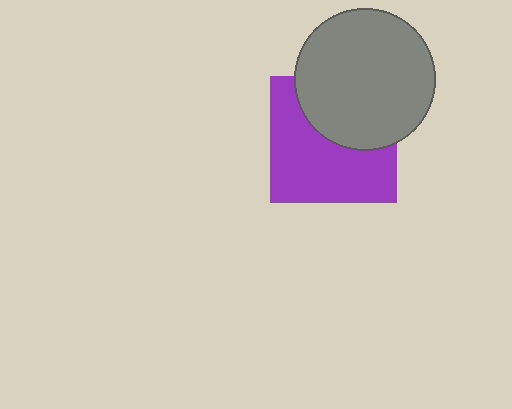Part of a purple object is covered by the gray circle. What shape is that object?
It is a square.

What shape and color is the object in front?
The object in front is a gray circle.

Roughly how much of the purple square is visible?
About half of it is visible (roughly 59%).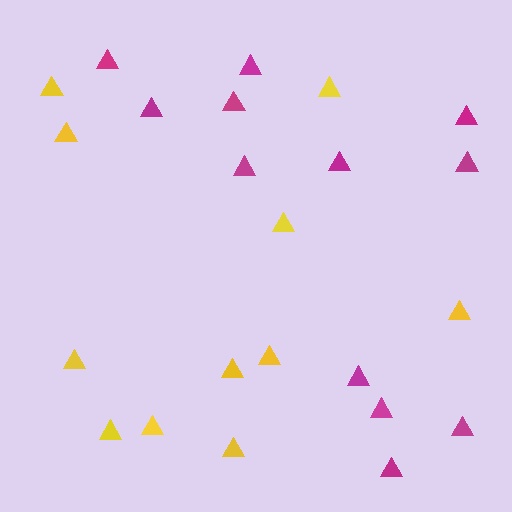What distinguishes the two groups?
There are 2 groups: one group of magenta triangles (12) and one group of yellow triangles (11).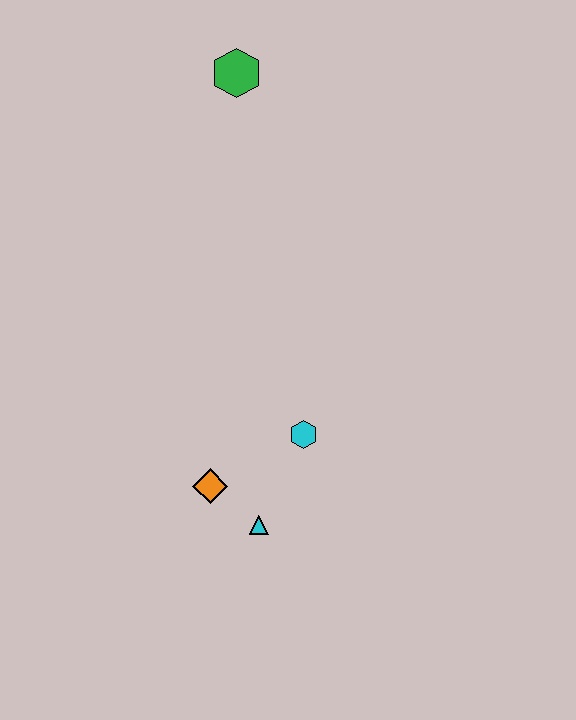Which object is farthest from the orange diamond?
The green hexagon is farthest from the orange diamond.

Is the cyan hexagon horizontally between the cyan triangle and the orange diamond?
No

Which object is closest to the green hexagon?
The cyan hexagon is closest to the green hexagon.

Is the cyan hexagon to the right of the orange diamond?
Yes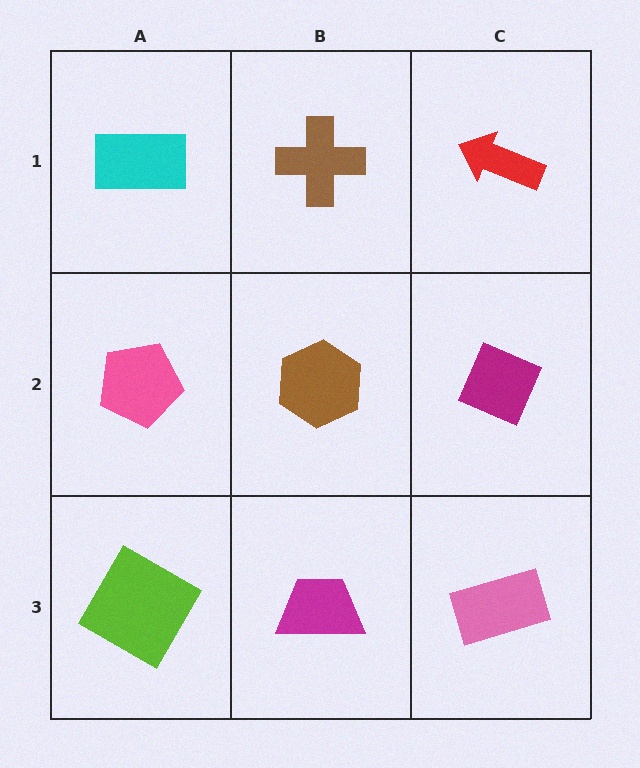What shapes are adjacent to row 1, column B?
A brown hexagon (row 2, column B), a cyan rectangle (row 1, column A), a red arrow (row 1, column C).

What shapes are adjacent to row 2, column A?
A cyan rectangle (row 1, column A), a lime square (row 3, column A), a brown hexagon (row 2, column B).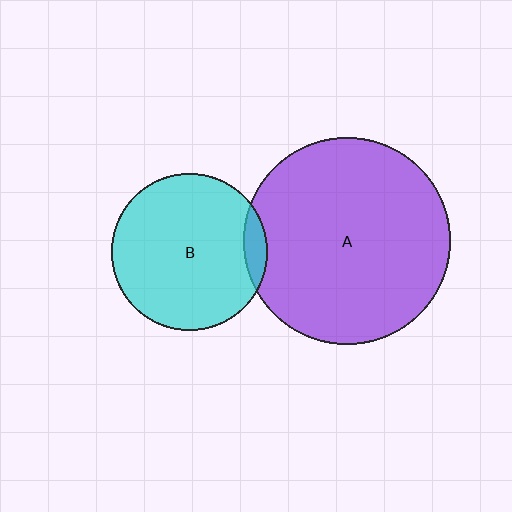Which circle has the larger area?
Circle A (purple).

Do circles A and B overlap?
Yes.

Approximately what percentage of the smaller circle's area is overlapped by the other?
Approximately 5%.